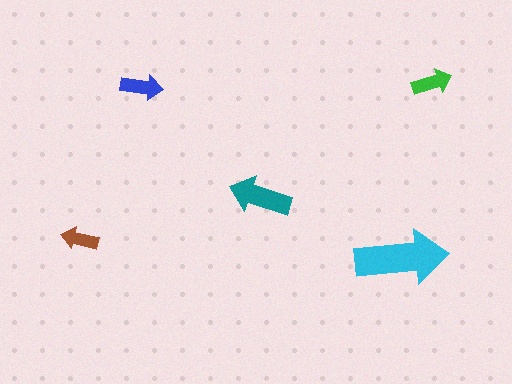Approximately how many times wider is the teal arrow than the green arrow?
About 1.5 times wider.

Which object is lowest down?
The cyan arrow is bottommost.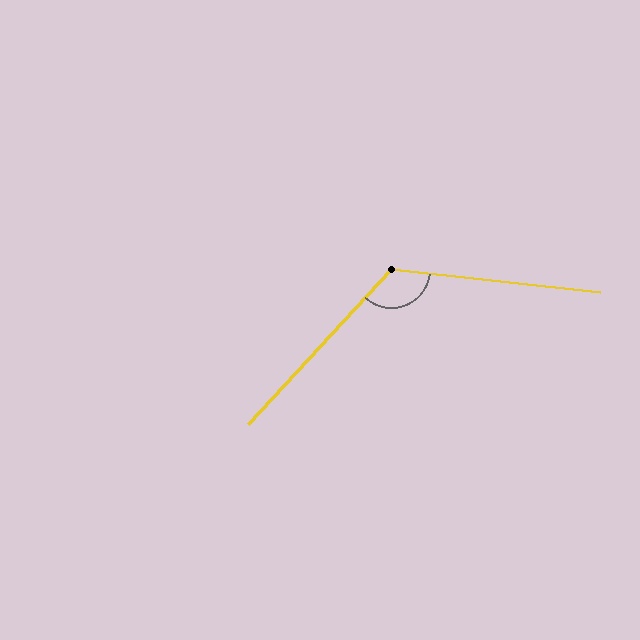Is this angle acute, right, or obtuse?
It is obtuse.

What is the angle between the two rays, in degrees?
Approximately 126 degrees.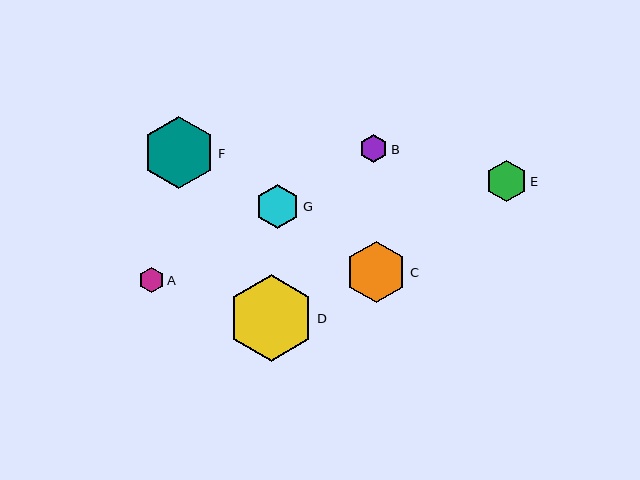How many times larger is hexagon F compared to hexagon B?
Hexagon F is approximately 2.6 times the size of hexagon B.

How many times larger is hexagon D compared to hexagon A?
Hexagon D is approximately 3.4 times the size of hexagon A.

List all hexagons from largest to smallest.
From largest to smallest: D, F, C, G, E, B, A.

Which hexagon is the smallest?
Hexagon A is the smallest with a size of approximately 25 pixels.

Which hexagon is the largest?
Hexagon D is the largest with a size of approximately 87 pixels.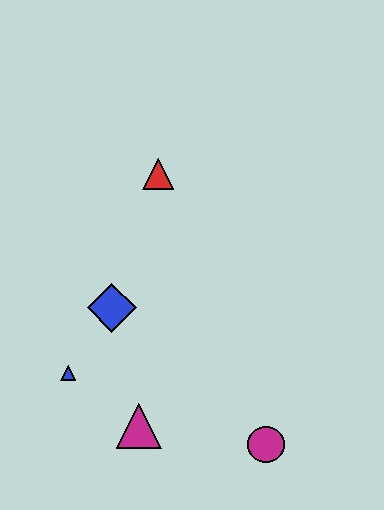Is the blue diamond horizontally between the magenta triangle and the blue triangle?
Yes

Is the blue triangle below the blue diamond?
Yes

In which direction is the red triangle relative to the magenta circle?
The red triangle is above the magenta circle.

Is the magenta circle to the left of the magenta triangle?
No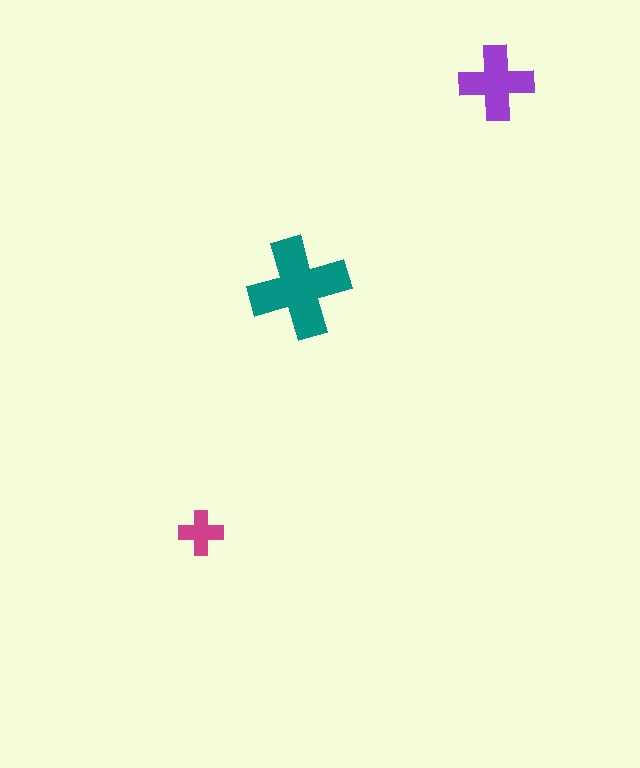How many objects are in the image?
There are 3 objects in the image.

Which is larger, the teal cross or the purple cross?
The teal one.